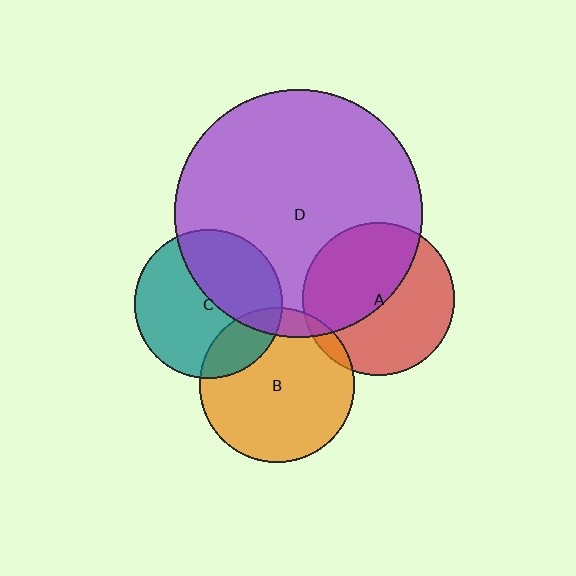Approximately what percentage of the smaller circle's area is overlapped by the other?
Approximately 50%.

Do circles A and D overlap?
Yes.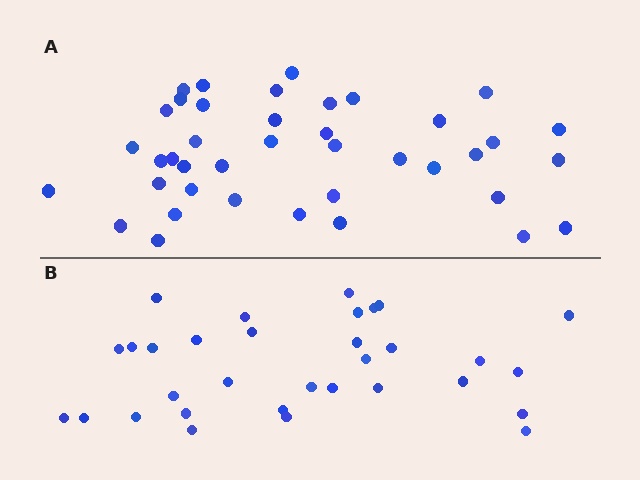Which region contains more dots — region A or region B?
Region A (the top region) has more dots.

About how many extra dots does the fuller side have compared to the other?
Region A has roughly 8 or so more dots than region B.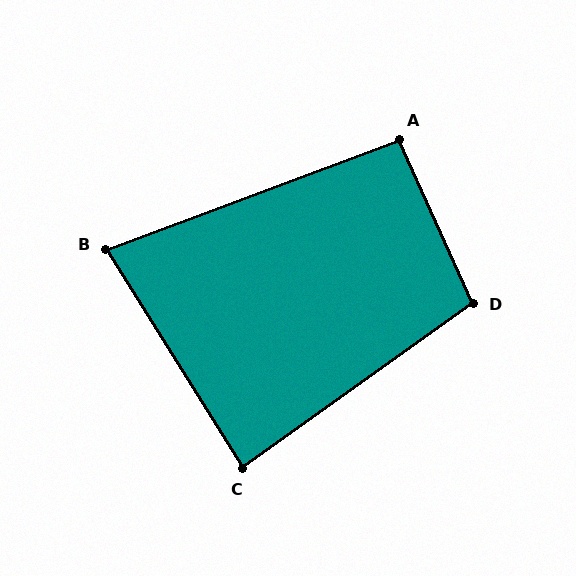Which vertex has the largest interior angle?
D, at approximately 101 degrees.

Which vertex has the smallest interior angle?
B, at approximately 79 degrees.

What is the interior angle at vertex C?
Approximately 87 degrees (approximately right).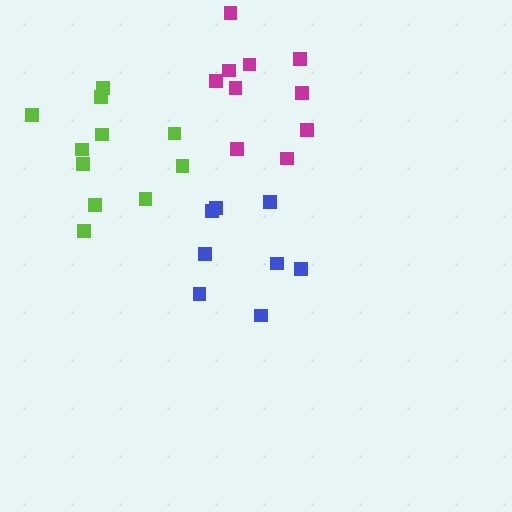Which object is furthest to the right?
The magenta cluster is rightmost.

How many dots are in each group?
Group 1: 8 dots, Group 2: 10 dots, Group 3: 11 dots (29 total).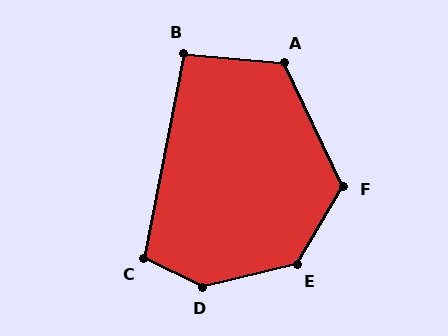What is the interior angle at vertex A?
Approximately 121 degrees (obtuse).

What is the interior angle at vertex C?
Approximately 105 degrees (obtuse).